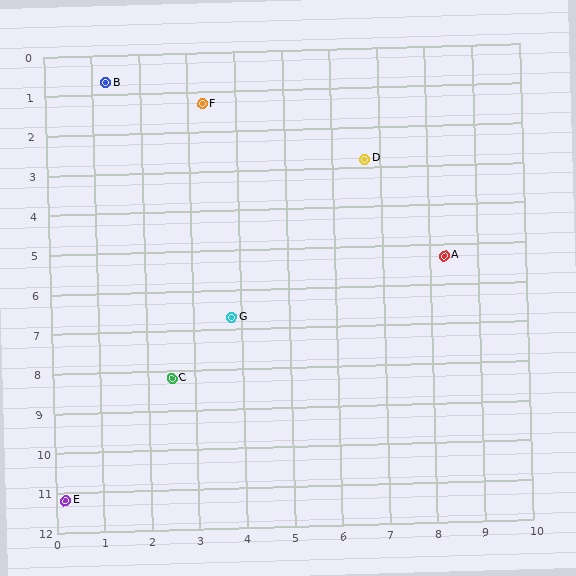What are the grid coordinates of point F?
Point F is at approximately (3.3, 1.3).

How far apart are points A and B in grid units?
Points A and B are about 8.4 grid units apart.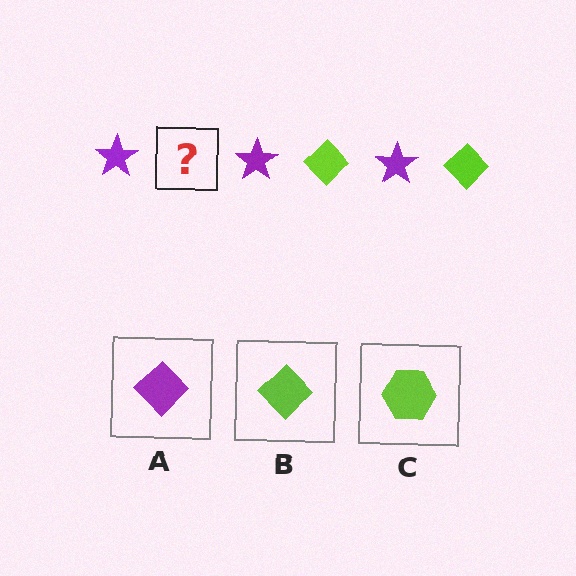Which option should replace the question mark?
Option B.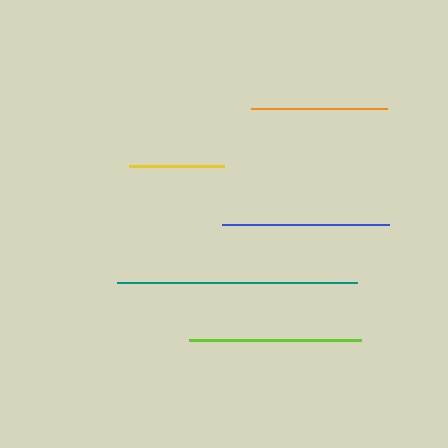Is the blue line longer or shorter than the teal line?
The teal line is longer than the blue line.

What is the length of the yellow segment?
The yellow segment is approximately 96 pixels long.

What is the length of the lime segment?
The lime segment is approximately 172 pixels long.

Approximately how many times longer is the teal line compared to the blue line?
The teal line is approximately 1.4 times the length of the blue line.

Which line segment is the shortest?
The yellow line is the shortest at approximately 96 pixels.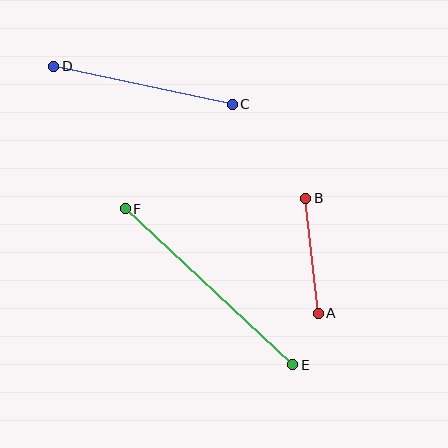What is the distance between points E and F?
The distance is approximately 229 pixels.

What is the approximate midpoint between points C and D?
The midpoint is at approximately (143, 85) pixels.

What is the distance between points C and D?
The distance is approximately 182 pixels.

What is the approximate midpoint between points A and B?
The midpoint is at approximately (312, 256) pixels.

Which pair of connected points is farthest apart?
Points E and F are farthest apart.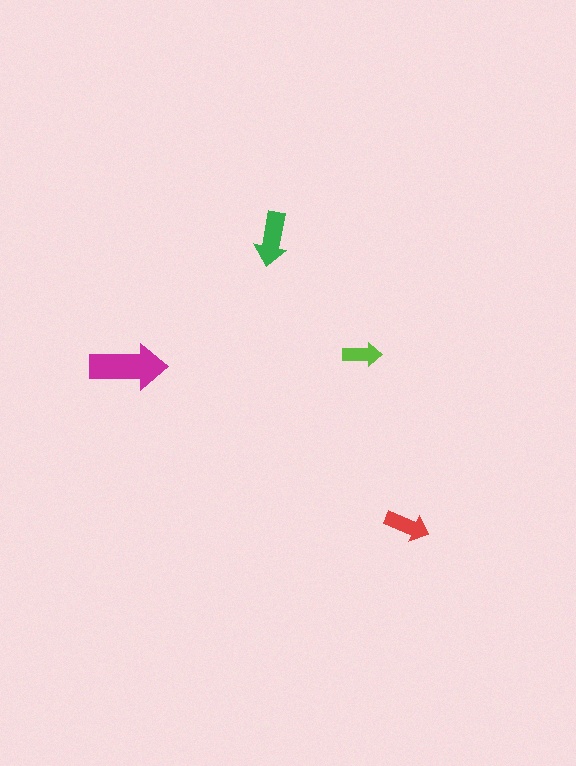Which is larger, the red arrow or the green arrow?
The green one.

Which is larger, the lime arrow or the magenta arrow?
The magenta one.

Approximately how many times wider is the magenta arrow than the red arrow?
About 1.5 times wider.